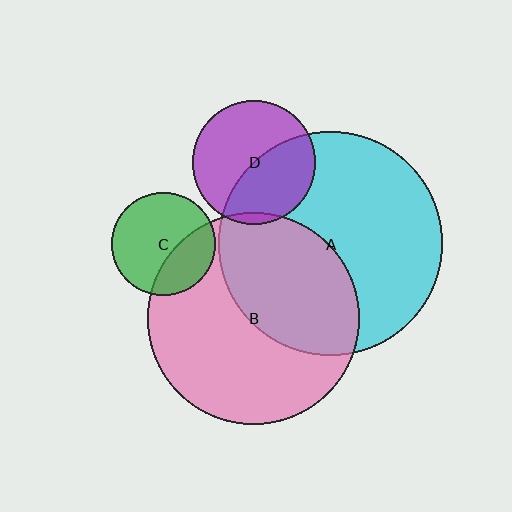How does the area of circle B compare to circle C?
Approximately 4.2 times.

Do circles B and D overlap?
Yes.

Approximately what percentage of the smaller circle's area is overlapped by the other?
Approximately 5%.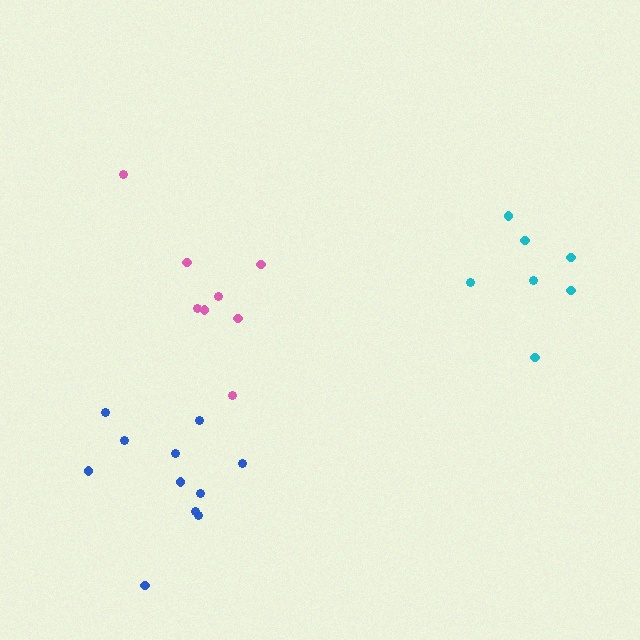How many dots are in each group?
Group 1: 11 dots, Group 2: 7 dots, Group 3: 8 dots (26 total).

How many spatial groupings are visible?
There are 3 spatial groupings.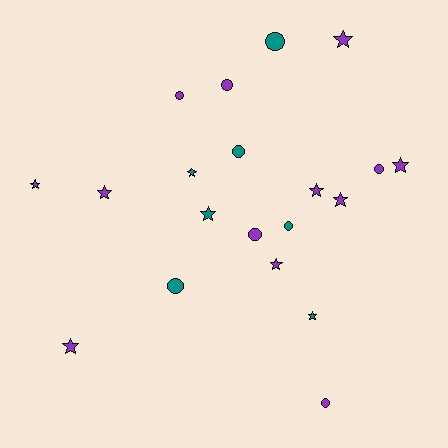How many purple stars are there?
There are 8 purple stars.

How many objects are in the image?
There are 20 objects.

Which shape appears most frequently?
Star, with 11 objects.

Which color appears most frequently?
Purple, with 13 objects.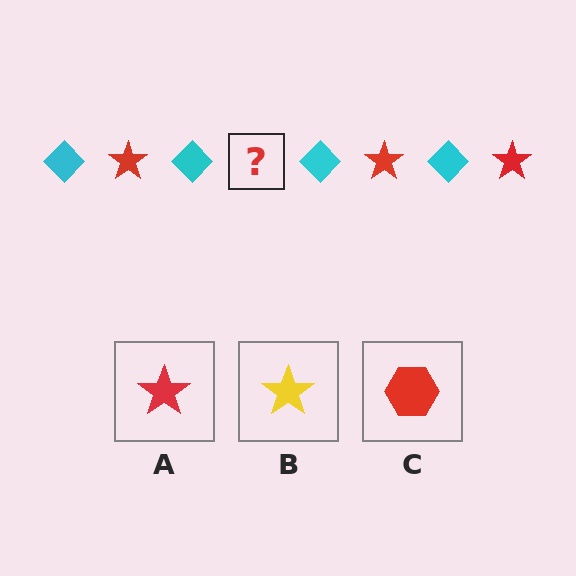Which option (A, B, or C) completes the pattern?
A.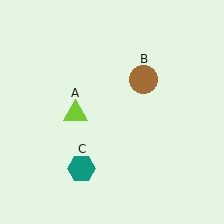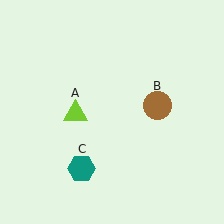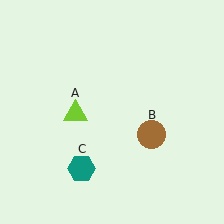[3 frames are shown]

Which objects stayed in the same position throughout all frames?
Lime triangle (object A) and teal hexagon (object C) remained stationary.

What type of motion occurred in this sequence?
The brown circle (object B) rotated clockwise around the center of the scene.